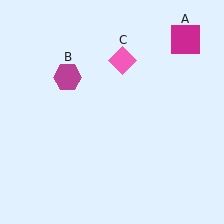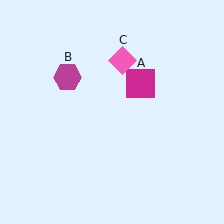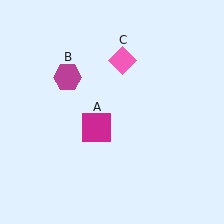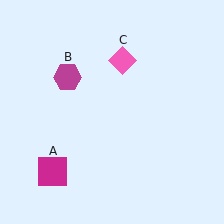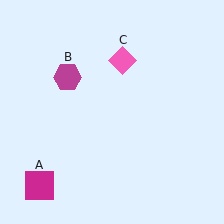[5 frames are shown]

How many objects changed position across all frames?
1 object changed position: magenta square (object A).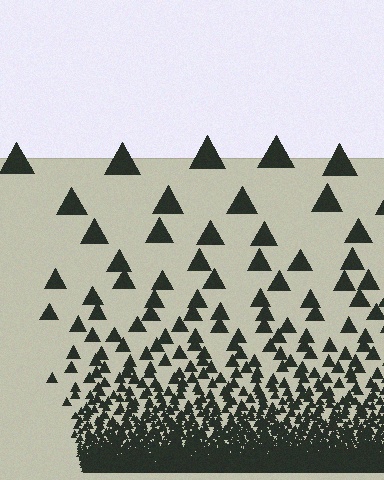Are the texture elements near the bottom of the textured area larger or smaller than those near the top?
Smaller. The gradient is inverted — elements near the bottom are smaller and denser.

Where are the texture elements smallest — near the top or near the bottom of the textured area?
Near the bottom.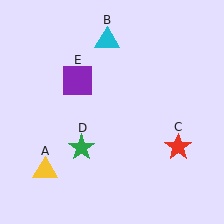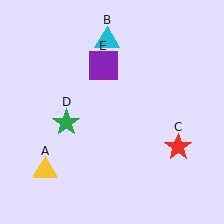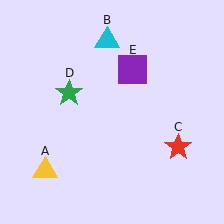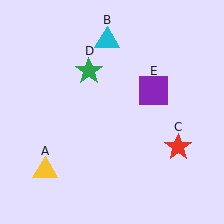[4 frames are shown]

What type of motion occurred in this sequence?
The green star (object D), purple square (object E) rotated clockwise around the center of the scene.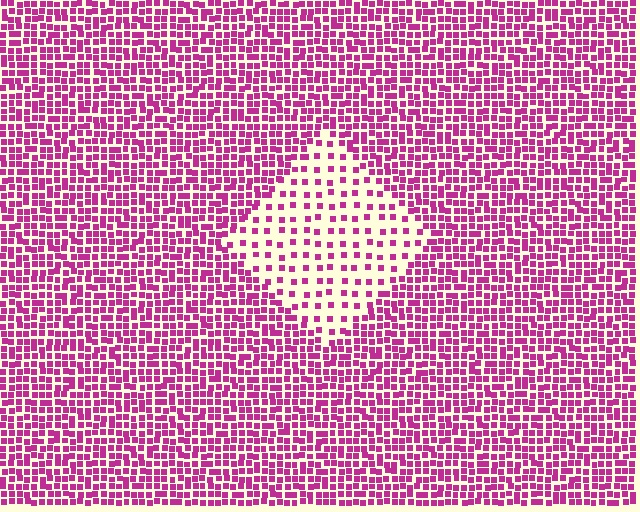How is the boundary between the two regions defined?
The boundary is defined by a change in element density (approximately 2.7x ratio). All elements are the same color, size, and shape.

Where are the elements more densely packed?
The elements are more densely packed outside the diamond boundary.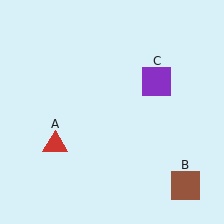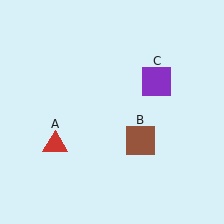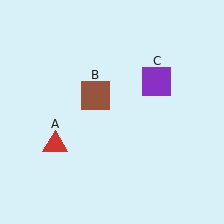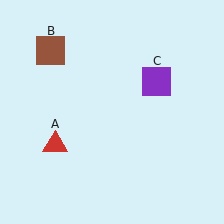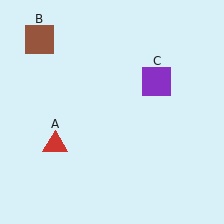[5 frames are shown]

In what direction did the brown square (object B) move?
The brown square (object B) moved up and to the left.